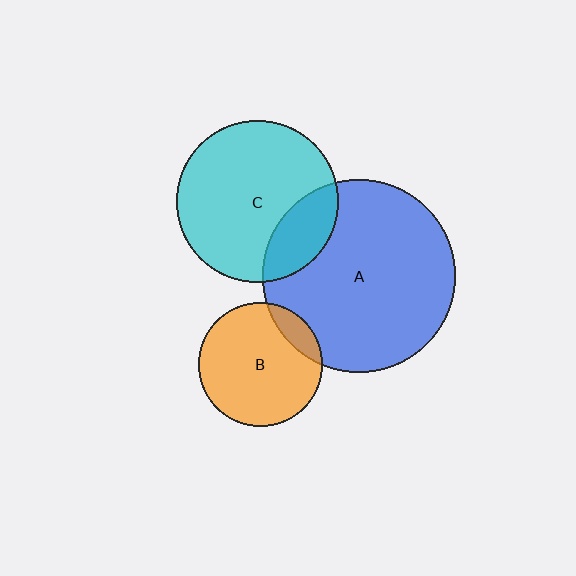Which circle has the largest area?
Circle A (blue).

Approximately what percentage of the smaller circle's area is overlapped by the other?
Approximately 20%.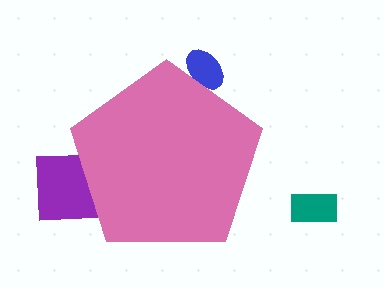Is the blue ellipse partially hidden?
Yes, the blue ellipse is partially hidden behind the pink pentagon.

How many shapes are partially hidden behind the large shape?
2 shapes are partially hidden.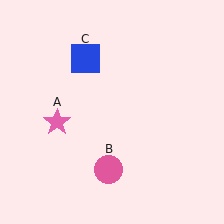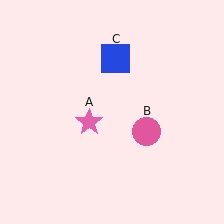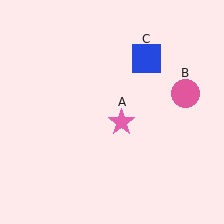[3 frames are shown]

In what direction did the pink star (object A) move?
The pink star (object A) moved right.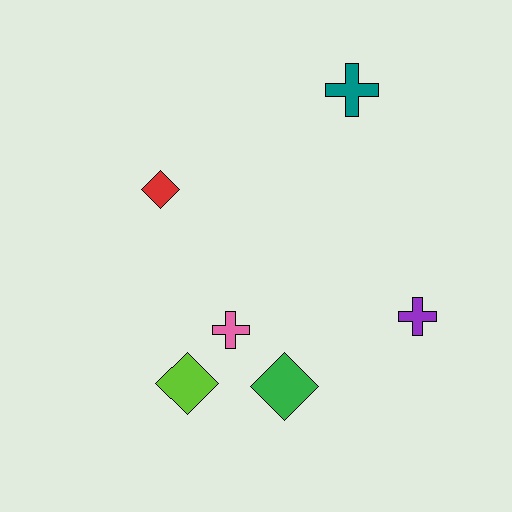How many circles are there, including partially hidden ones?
There are no circles.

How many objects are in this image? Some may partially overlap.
There are 6 objects.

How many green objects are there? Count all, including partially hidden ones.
There is 1 green object.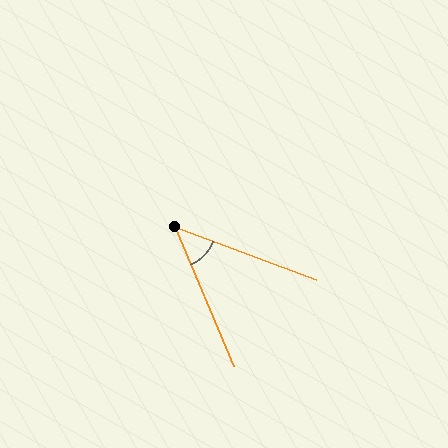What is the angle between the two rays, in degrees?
Approximately 47 degrees.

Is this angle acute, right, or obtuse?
It is acute.